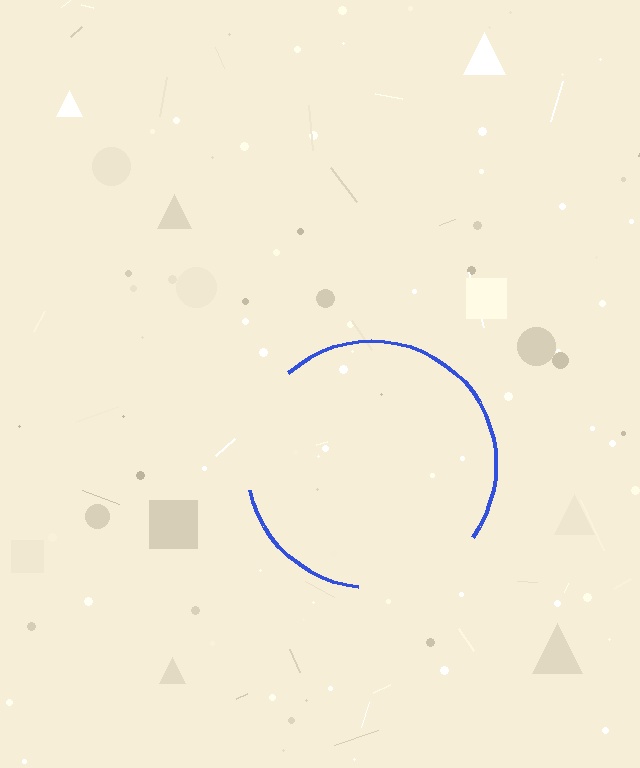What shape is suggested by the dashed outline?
The dashed outline suggests a circle.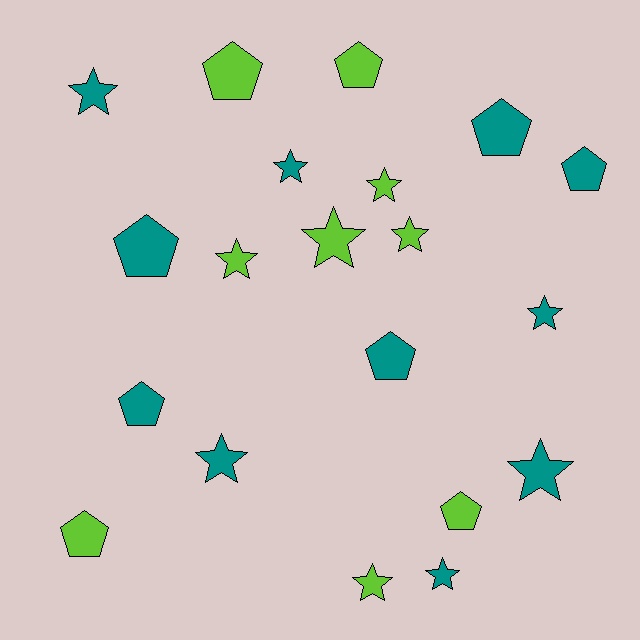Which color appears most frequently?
Teal, with 11 objects.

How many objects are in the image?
There are 20 objects.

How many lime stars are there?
There are 5 lime stars.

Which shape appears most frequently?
Star, with 11 objects.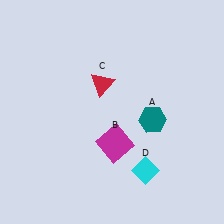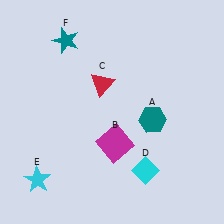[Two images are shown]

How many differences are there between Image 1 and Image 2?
There are 2 differences between the two images.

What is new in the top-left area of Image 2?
A teal star (F) was added in the top-left area of Image 2.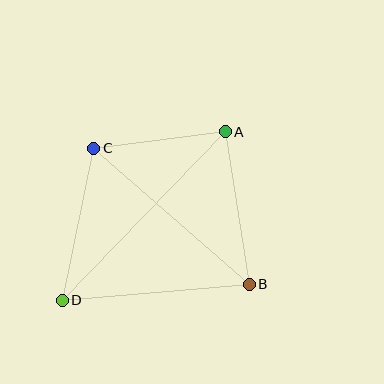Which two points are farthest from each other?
Points A and D are farthest from each other.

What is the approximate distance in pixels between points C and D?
The distance between C and D is approximately 155 pixels.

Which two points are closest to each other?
Points A and C are closest to each other.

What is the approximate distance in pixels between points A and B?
The distance between A and B is approximately 154 pixels.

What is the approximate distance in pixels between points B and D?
The distance between B and D is approximately 188 pixels.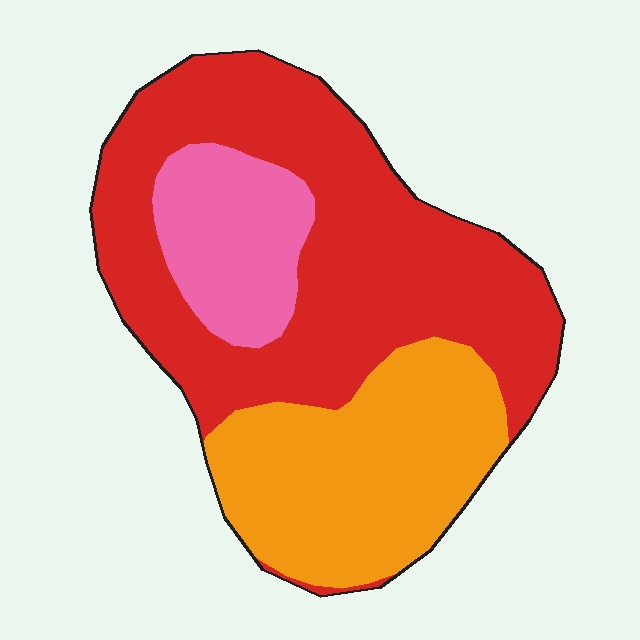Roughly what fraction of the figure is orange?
Orange takes up about one third (1/3) of the figure.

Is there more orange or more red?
Red.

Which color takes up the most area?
Red, at roughly 55%.